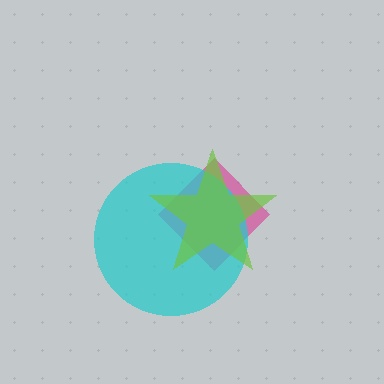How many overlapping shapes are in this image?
There are 3 overlapping shapes in the image.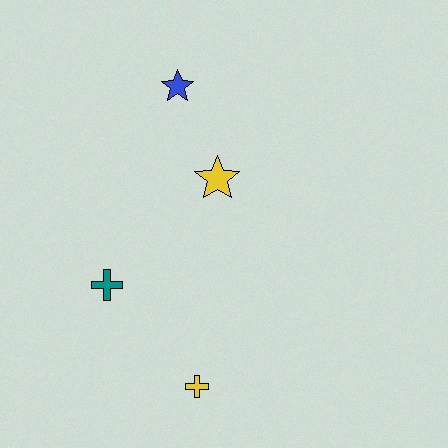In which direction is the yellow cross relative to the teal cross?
The yellow cross is below the teal cross.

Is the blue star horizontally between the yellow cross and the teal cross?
Yes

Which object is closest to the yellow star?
The blue star is closest to the yellow star.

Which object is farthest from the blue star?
The yellow cross is farthest from the blue star.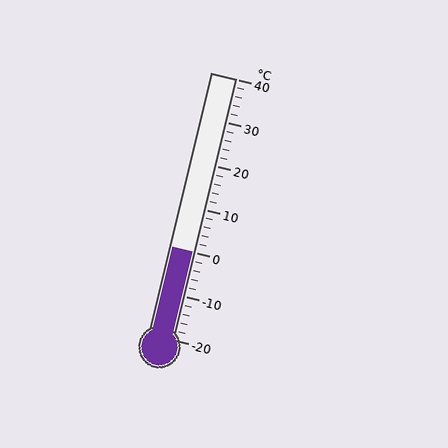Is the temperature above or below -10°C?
The temperature is above -10°C.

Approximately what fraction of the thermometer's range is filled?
The thermometer is filled to approximately 35% of its range.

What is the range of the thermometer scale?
The thermometer scale ranges from -20°C to 40°C.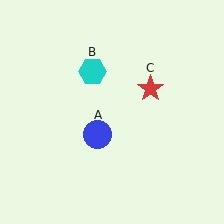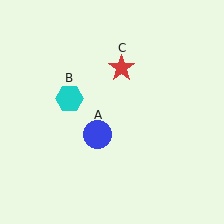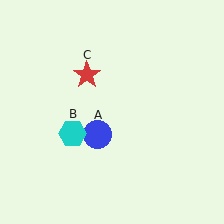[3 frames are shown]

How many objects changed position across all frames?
2 objects changed position: cyan hexagon (object B), red star (object C).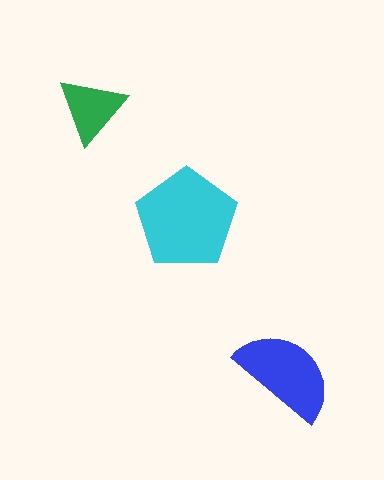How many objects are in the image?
There are 3 objects in the image.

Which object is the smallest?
The green triangle.